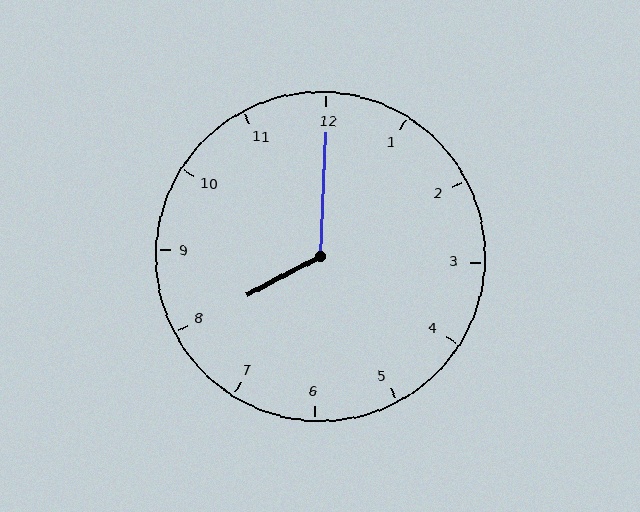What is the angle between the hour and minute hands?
Approximately 120 degrees.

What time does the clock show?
8:00.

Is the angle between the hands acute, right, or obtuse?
It is obtuse.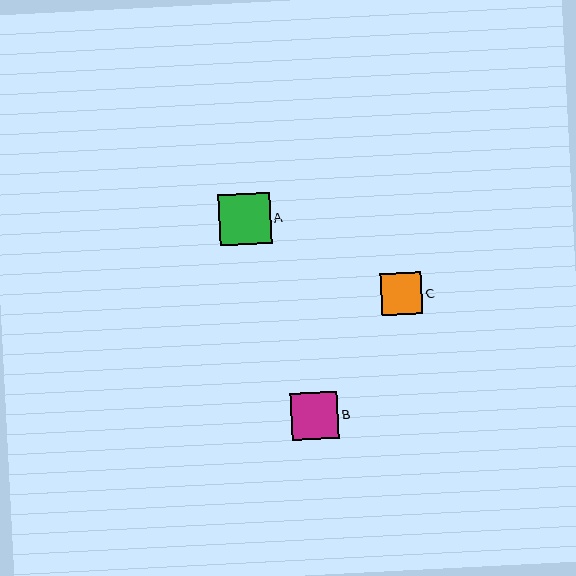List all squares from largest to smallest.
From largest to smallest: A, B, C.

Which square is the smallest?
Square C is the smallest with a size of approximately 41 pixels.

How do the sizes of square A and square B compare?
Square A and square B are approximately the same size.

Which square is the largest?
Square A is the largest with a size of approximately 51 pixels.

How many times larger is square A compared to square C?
Square A is approximately 1.2 times the size of square C.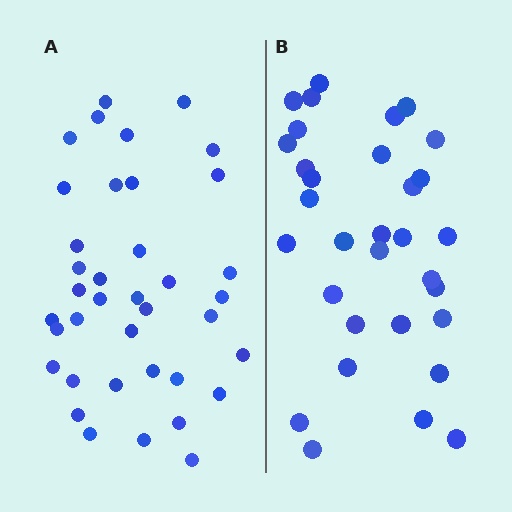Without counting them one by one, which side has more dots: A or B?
Region A (the left region) has more dots.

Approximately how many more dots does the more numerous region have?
Region A has about 6 more dots than region B.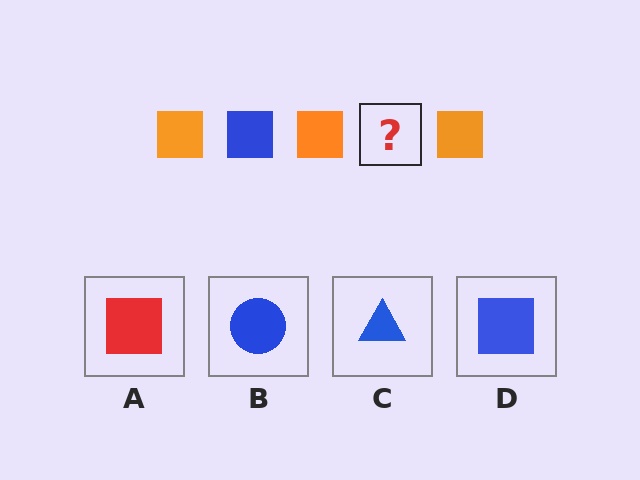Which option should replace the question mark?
Option D.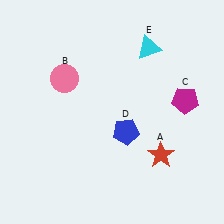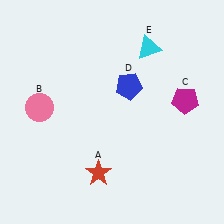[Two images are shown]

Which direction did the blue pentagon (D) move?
The blue pentagon (D) moved up.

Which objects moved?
The objects that moved are: the red star (A), the pink circle (B), the blue pentagon (D).